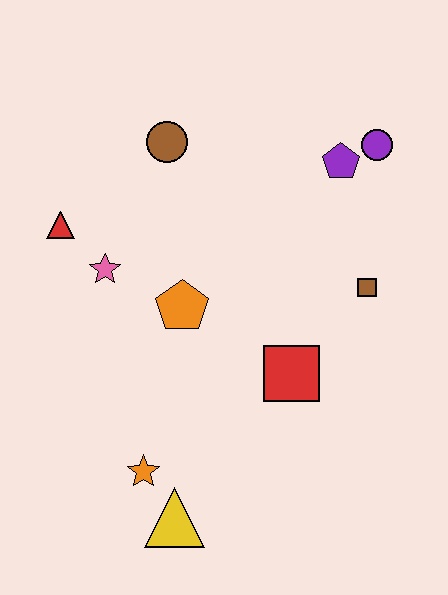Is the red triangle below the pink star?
No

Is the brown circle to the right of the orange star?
Yes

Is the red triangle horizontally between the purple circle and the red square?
No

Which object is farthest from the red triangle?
The purple circle is farthest from the red triangle.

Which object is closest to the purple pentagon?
The purple circle is closest to the purple pentagon.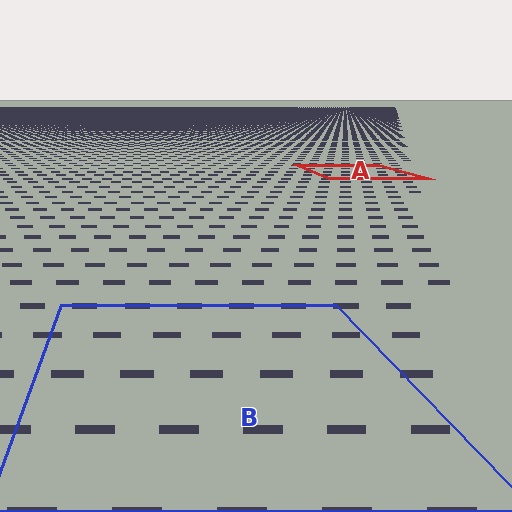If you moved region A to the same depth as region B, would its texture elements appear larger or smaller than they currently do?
They would appear larger. At a closer depth, the same texture elements are projected at a bigger on-screen size.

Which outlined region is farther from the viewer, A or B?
Region A is farther from the viewer — the texture elements inside it appear smaller and more densely packed.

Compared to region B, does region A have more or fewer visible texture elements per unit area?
Region A has more texture elements per unit area — they are packed more densely because it is farther away.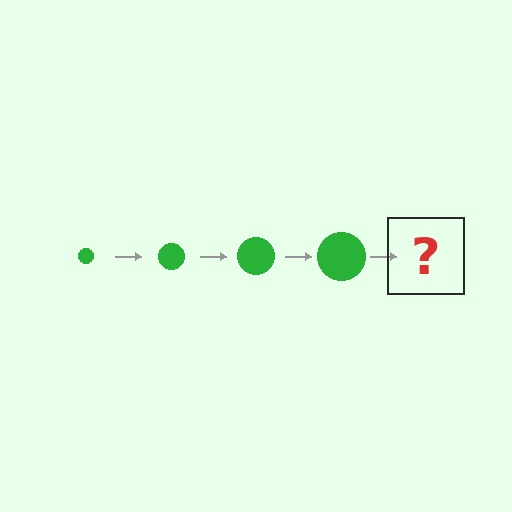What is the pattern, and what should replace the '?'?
The pattern is that the circle gets progressively larger each step. The '?' should be a green circle, larger than the previous one.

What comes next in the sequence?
The next element should be a green circle, larger than the previous one.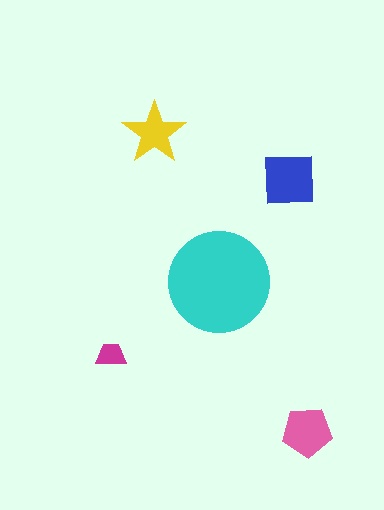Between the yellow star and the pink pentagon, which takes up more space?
The pink pentagon.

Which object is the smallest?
The magenta trapezoid.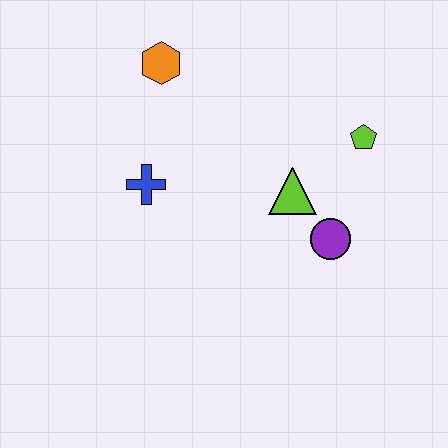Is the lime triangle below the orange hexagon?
Yes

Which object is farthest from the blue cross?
The lime pentagon is farthest from the blue cross.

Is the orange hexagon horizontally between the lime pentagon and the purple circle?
No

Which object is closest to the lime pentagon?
The lime triangle is closest to the lime pentagon.